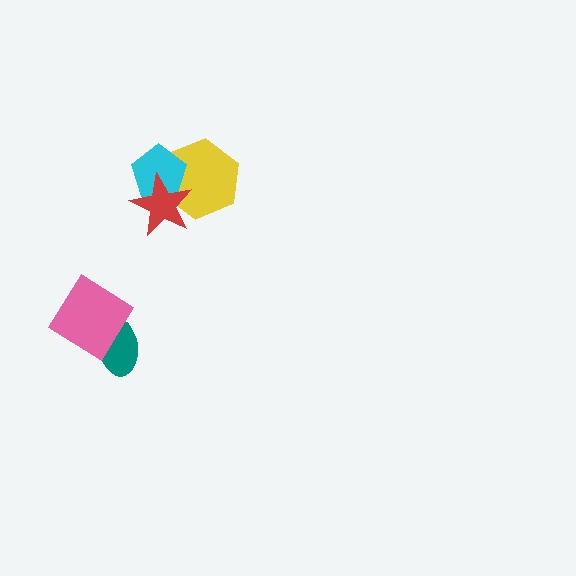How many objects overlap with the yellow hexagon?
2 objects overlap with the yellow hexagon.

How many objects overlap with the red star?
2 objects overlap with the red star.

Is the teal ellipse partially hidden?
Yes, it is partially covered by another shape.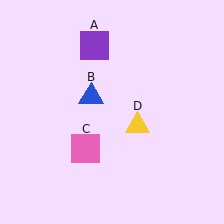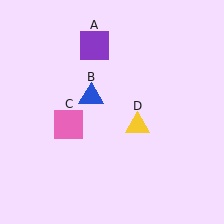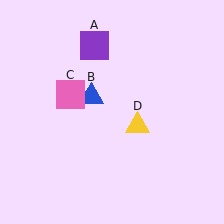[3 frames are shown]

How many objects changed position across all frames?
1 object changed position: pink square (object C).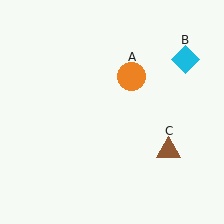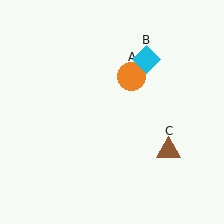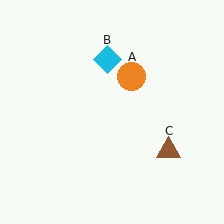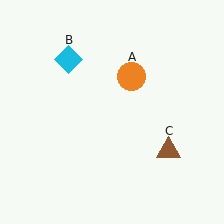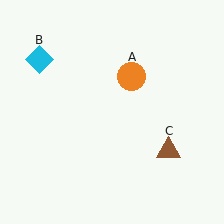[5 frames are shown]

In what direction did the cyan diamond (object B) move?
The cyan diamond (object B) moved left.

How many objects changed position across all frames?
1 object changed position: cyan diamond (object B).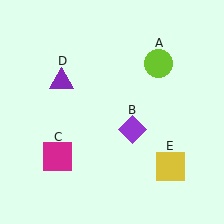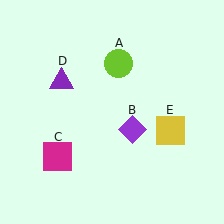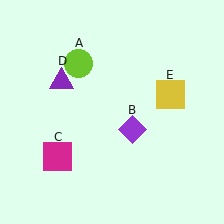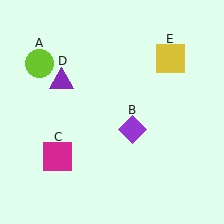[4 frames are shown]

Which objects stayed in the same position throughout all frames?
Purple diamond (object B) and magenta square (object C) and purple triangle (object D) remained stationary.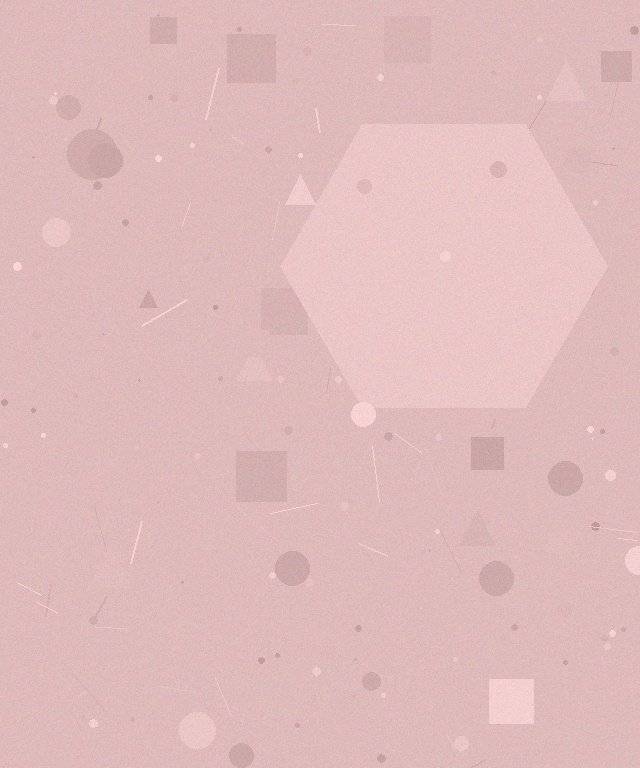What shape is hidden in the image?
A hexagon is hidden in the image.